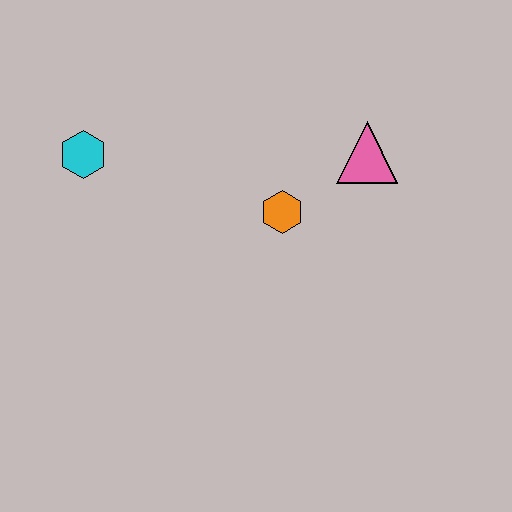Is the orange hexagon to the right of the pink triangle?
No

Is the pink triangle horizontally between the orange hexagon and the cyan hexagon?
No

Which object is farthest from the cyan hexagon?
The pink triangle is farthest from the cyan hexagon.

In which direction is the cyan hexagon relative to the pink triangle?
The cyan hexagon is to the left of the pink triangle.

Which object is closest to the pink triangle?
The orange hexagon is closest to the pink triangle.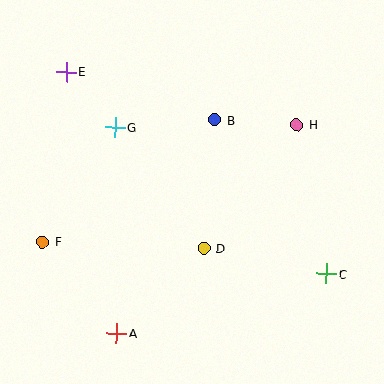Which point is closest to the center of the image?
Point D at (204, 248) is closest to the center.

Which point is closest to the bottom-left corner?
Point A is closest to the bottom-left corner.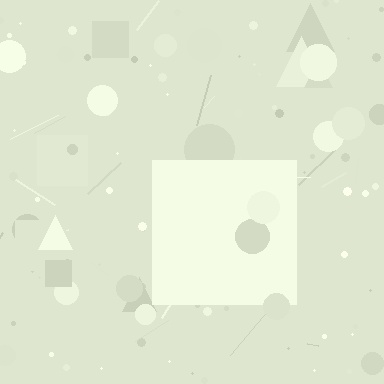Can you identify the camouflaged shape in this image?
The camouflaged shape is a square.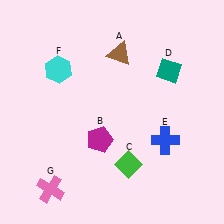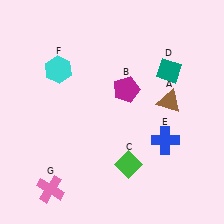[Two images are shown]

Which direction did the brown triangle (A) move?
The brown triangle (A) moved right.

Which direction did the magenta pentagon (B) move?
The magenta pentagon (B) moved up.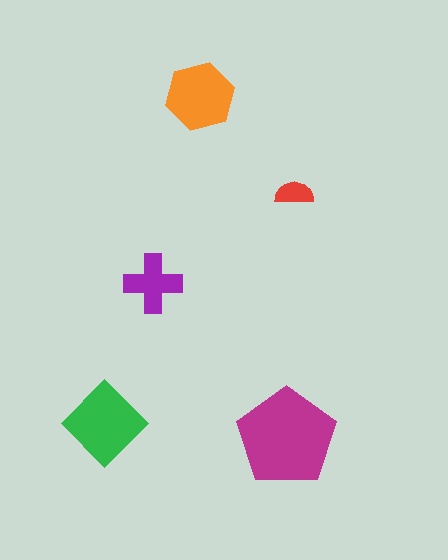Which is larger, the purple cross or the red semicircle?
The purple cross.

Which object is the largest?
The magenta pentagon.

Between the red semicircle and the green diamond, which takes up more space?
The green diamond.